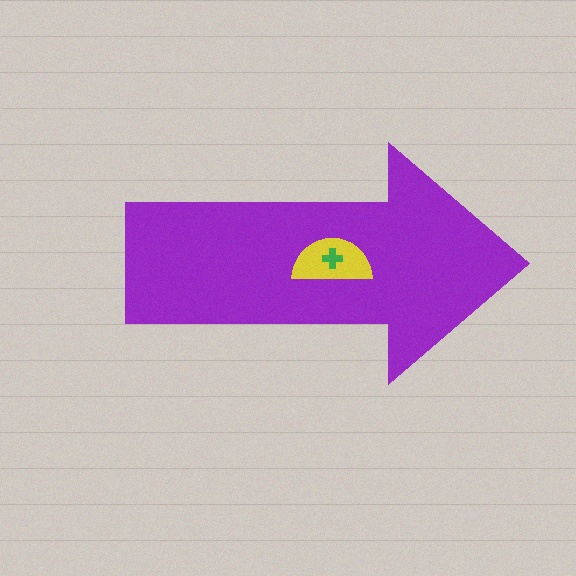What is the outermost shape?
The purple arrow.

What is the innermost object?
The green cross.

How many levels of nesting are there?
3.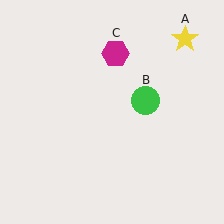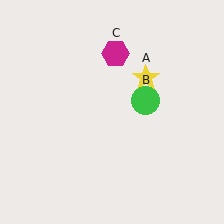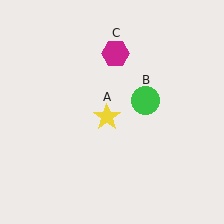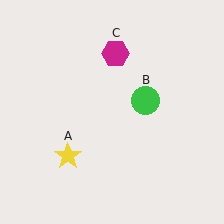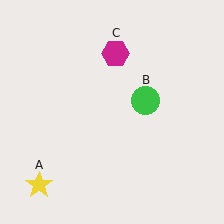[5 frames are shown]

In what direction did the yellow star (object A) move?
The yellow star (object A) moved down and to the left.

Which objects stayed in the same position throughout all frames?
Green circle (object B) and magenta hexagon (object C) remained stationary.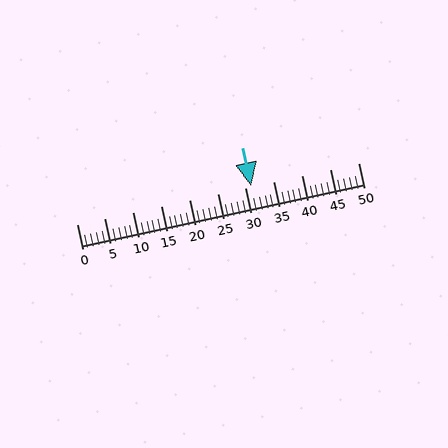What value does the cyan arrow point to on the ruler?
The cyan arrow points to approximately 31.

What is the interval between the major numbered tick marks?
The major tick marks are spaced 5 units apart.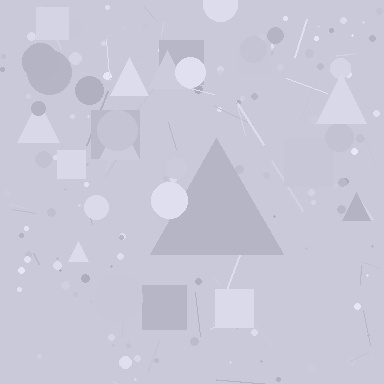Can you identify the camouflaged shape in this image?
The camouflaged shape is a triangle.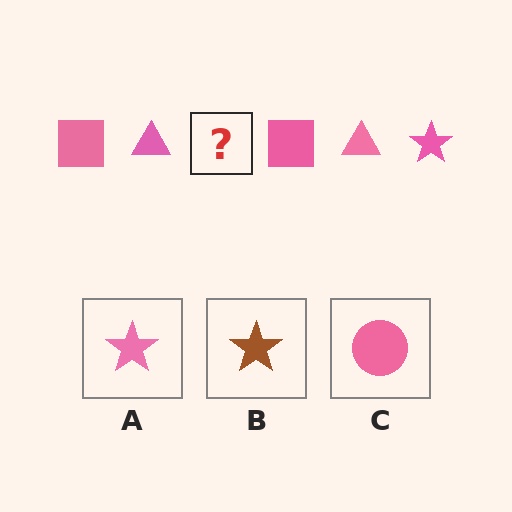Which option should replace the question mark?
Option A.